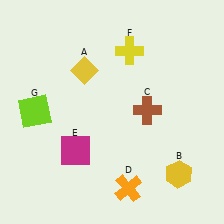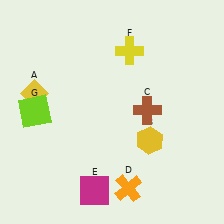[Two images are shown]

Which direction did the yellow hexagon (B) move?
The yellow hexagon (B) moved up.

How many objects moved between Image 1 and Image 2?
3 objects moved between the two images.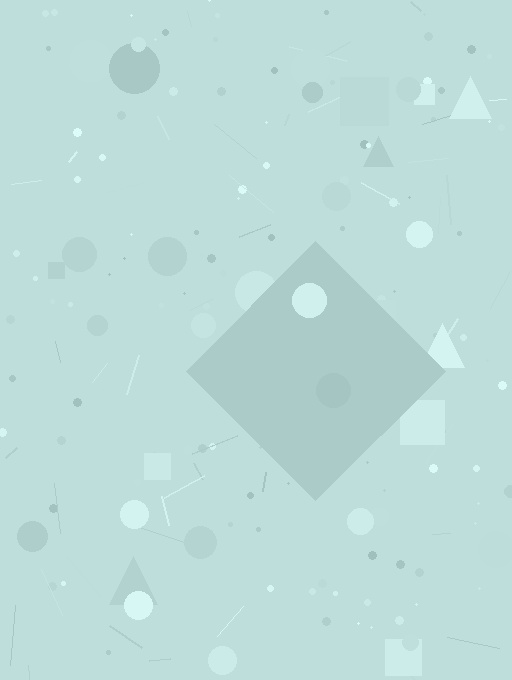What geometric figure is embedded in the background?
A diamond is embedded in the background.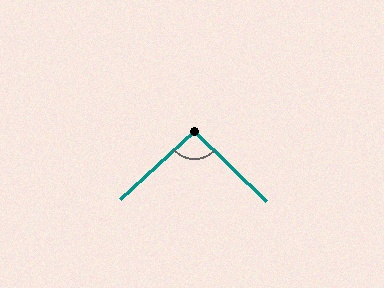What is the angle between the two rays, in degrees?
Approximately 93 degrees.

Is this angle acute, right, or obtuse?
It is approximately a right angle.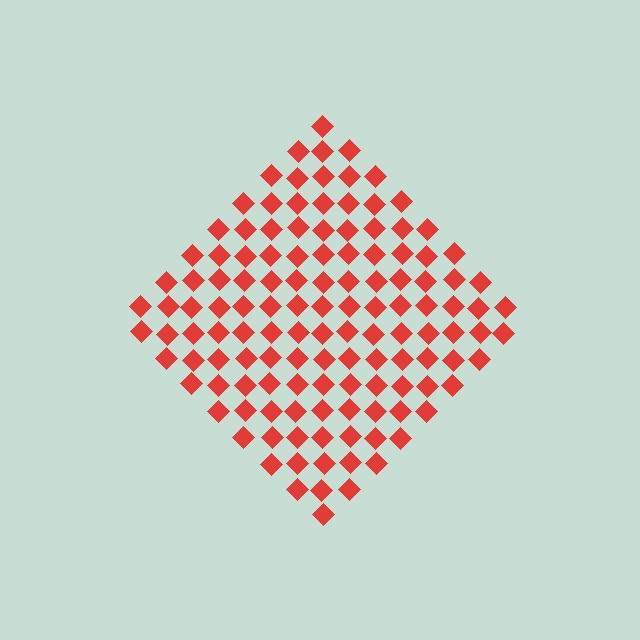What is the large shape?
The large shape is a diamond.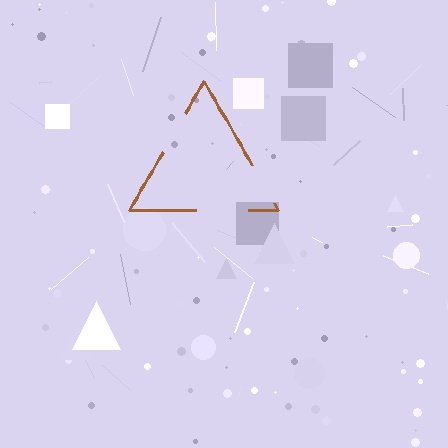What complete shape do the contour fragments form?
The contour fragments form a triangle.